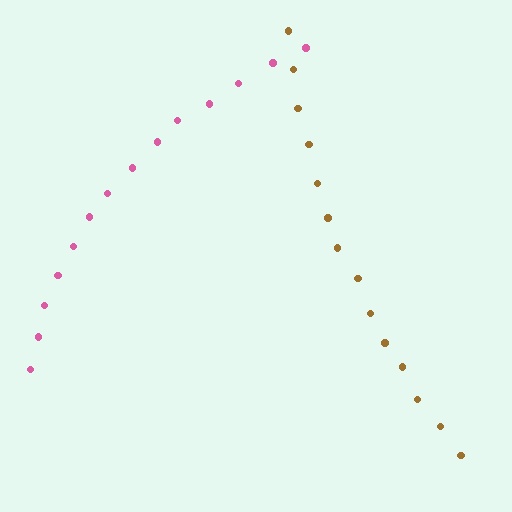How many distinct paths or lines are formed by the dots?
There are 2 distinct paths.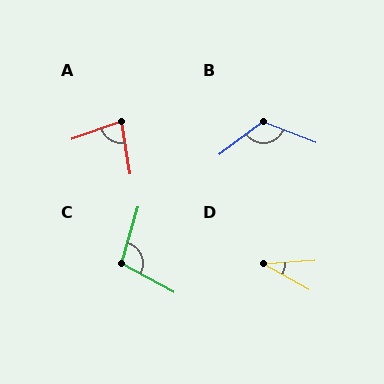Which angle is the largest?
B, at approximately 121 degrees.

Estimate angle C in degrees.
Approximately 102 degrees.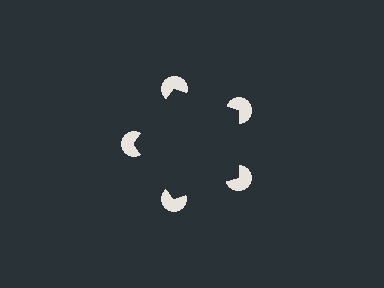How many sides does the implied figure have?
5 sides.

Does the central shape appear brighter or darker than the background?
It typically appears slightly darker than the background, even though no actual brightness change is drawn.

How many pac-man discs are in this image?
There are 5 — one at each vertex of the illusory pentagon.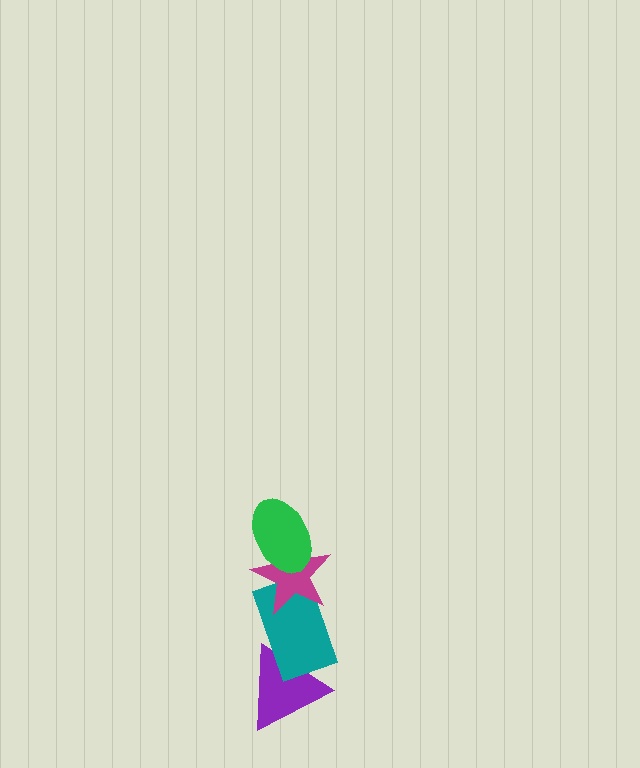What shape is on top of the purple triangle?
The teal rectangle is on top of the purple triangle.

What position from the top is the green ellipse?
The green ellipse is 1st from the top.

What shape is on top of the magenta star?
The green ellipse is on top of the magenta star.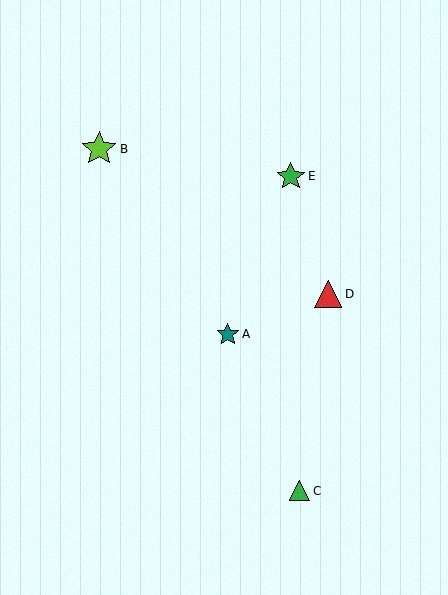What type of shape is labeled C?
Shape C is a green triangle.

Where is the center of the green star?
The center of the green star is at (291, 176).